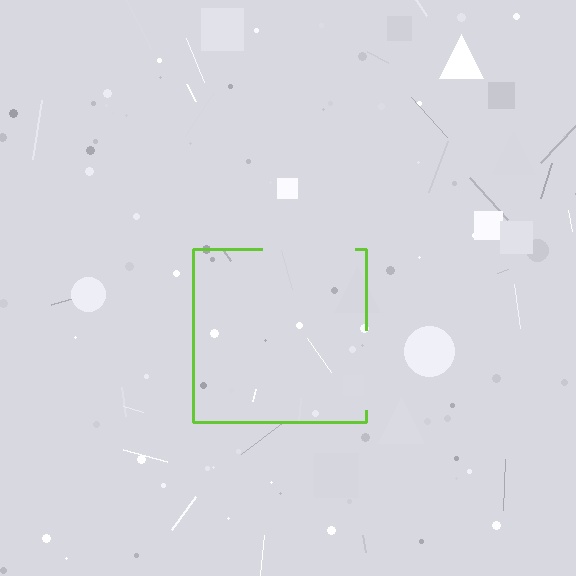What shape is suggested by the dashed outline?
The dashed outline suggests a square.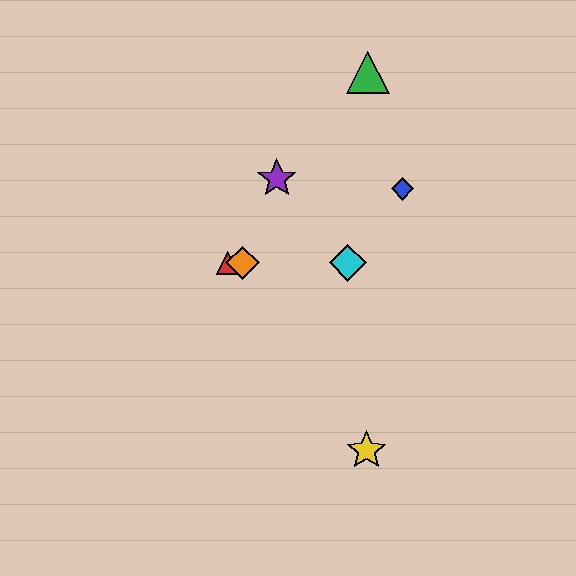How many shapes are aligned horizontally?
3 shapes (the red triangle, the orange diamond, the cyan diamond) are aligned horizontally.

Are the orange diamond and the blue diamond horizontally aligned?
No, the orange diamond is at y≈263 and the blue diamond is at y≈189.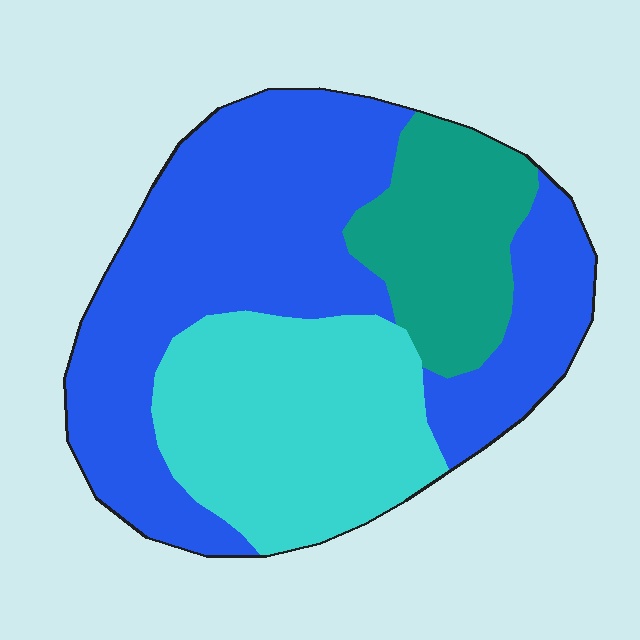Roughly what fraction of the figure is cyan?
Cyan takes up about one third (1/3) of the figure.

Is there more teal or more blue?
Blue.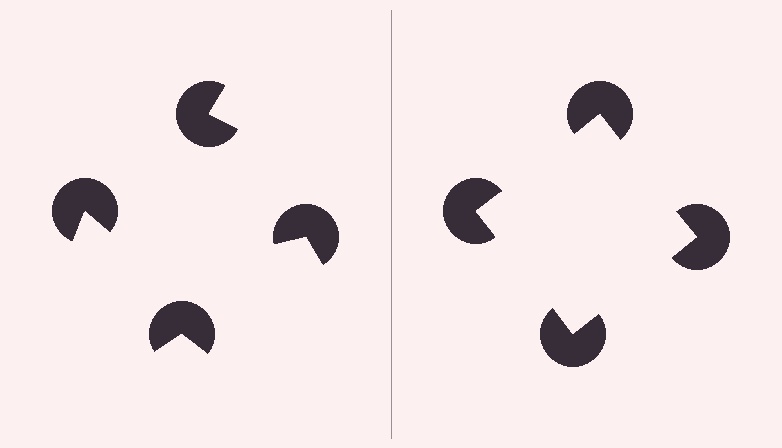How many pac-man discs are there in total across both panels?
8 — 4 on each side.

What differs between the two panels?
The pac-man discs are positioned identically on both sides; only the wedge orientations differ. On the right they align to a square; on the left they are misaligned.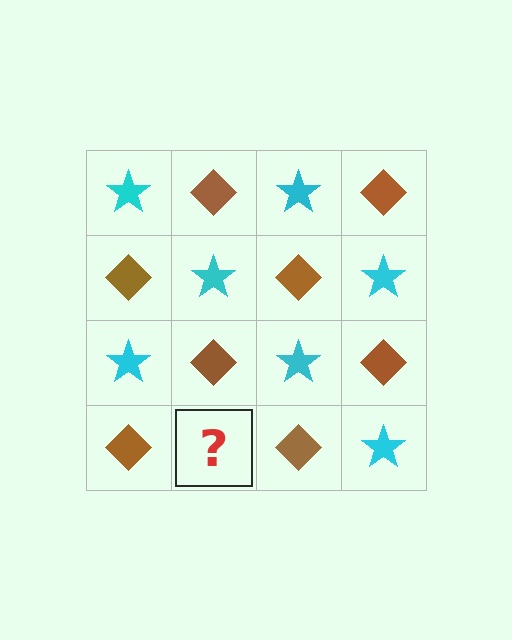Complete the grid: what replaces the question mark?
The question mark should be replaced with a cyan star.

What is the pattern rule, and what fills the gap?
The rule is that it alternates cyan star and brown diamond in a checkerboard pattern. The gap should be filled with a cyan star.